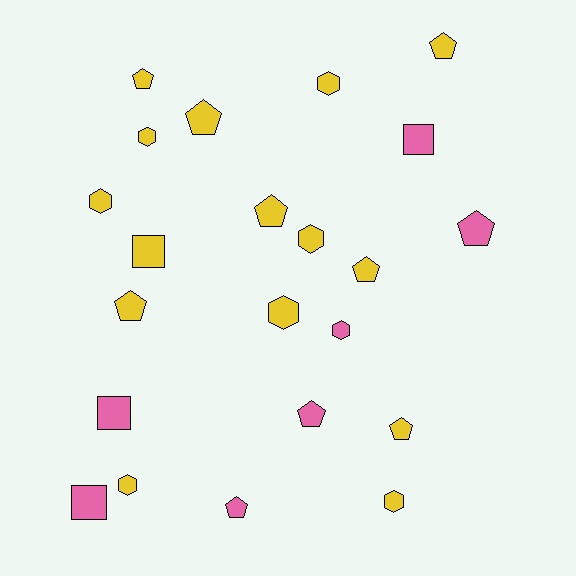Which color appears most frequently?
Yellow, with 15 objects.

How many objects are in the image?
There are 22 objects.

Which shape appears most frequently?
Pentagon, with 10 objects.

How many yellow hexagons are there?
There are 7 yellow hexagons.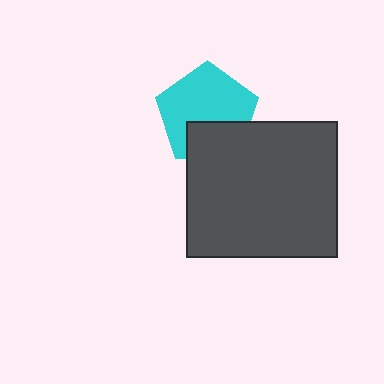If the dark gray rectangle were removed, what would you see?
You would see the complete cyan pentagon.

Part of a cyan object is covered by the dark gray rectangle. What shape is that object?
It is a pentagon.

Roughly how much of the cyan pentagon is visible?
Most of it is visible (roughly 68%).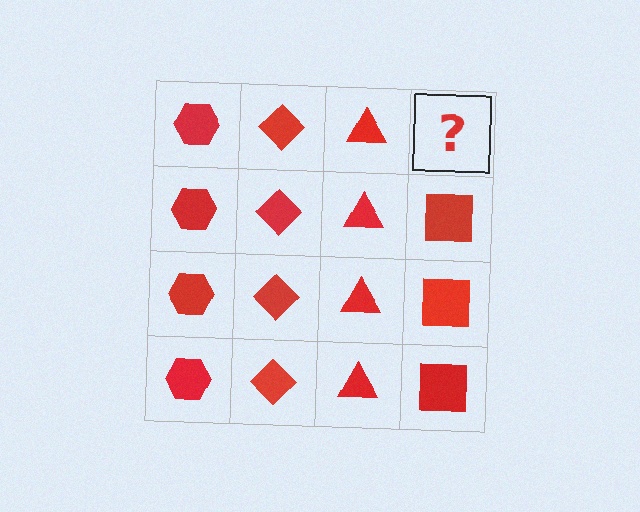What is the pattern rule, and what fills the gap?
The rule is that each column has a consistent shape. The gap should be filled with a red square.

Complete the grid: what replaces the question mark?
The question mark should be replaced with a red square.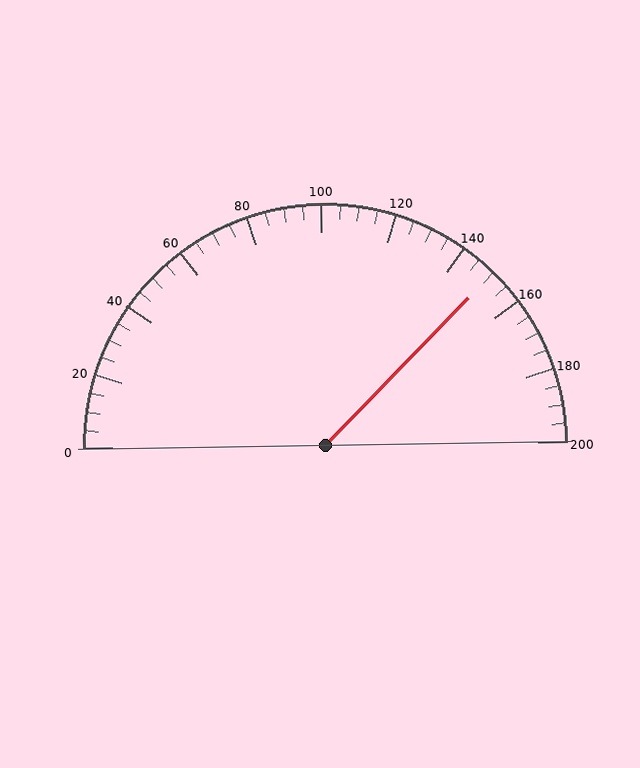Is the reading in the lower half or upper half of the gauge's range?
The reading is in the upper half of the range (0 to 200).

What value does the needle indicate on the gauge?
The needle indicates approximately 150.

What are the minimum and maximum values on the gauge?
The gauge ranges from 0 to 200.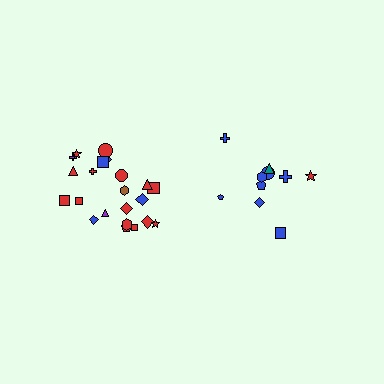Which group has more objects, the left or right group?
The left group.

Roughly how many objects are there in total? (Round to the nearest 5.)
Roughly 30 objects in total.